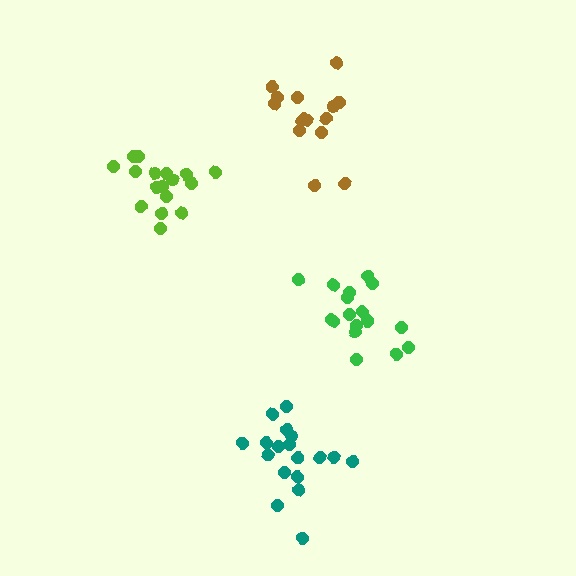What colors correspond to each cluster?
The clusters are colored: green, lime, teal, brown.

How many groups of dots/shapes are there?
There are 4 groups.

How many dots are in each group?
Group 1: 18 dots, Group 2: 17 dots, Group 3: 18 dots, Group 4: 15 dots (68 total).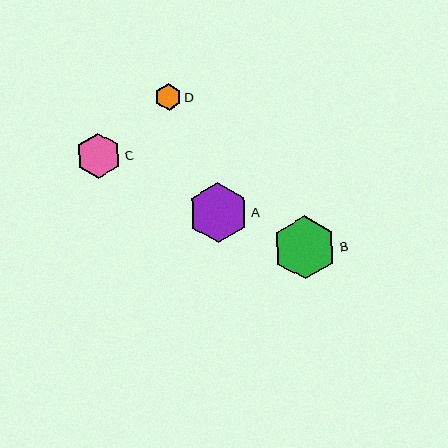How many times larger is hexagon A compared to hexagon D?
Hexagon A is approximately 2.3 times the size of hexagon D.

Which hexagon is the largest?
Hexagon B is the largest with a size of approximately 63 pixels.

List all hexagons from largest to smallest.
From largest to smallest: B, A, C, D.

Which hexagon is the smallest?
Hexagon D is the smallest with a size of approximately 27 pixels.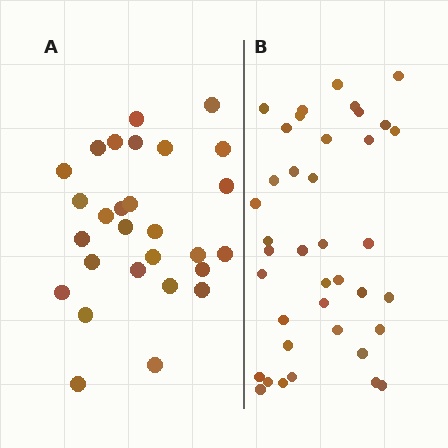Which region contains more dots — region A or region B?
Region B (the right region) has more dots.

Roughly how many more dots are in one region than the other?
Region B has roughly 12 or so more dots than region A.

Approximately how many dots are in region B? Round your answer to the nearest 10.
About 40 dots. (The exact count is 39, which rounds to 40.)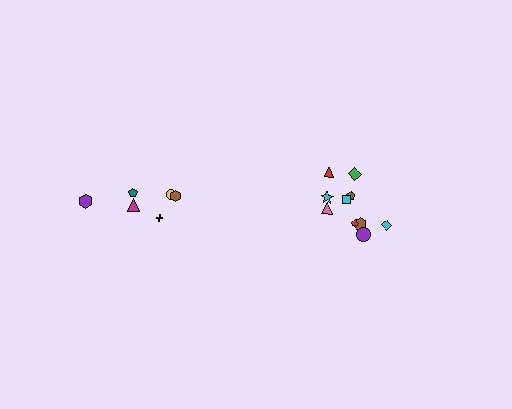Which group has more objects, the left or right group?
The right group.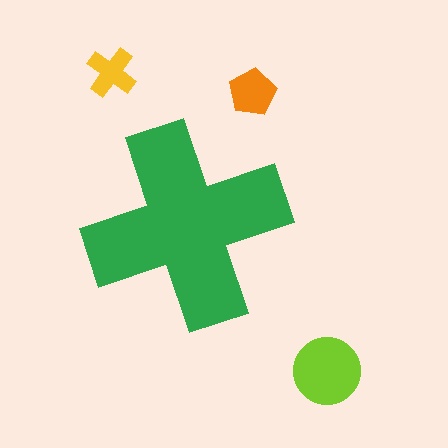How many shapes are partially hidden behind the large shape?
0 shapes are partially hidden.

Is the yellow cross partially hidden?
No, the yellow cross is fully visible.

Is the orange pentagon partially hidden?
No, the orange pentagon is fully visible.